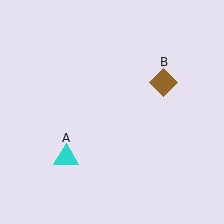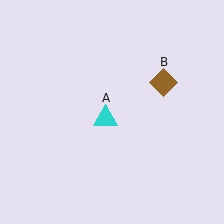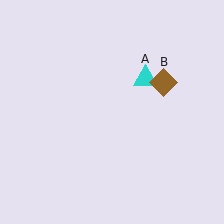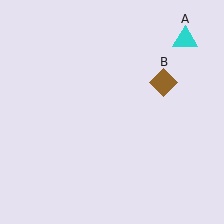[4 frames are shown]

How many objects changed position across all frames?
1 object changed position: cyan triangle (object A).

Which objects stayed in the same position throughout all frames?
Brown diamond (object B) remained stationary.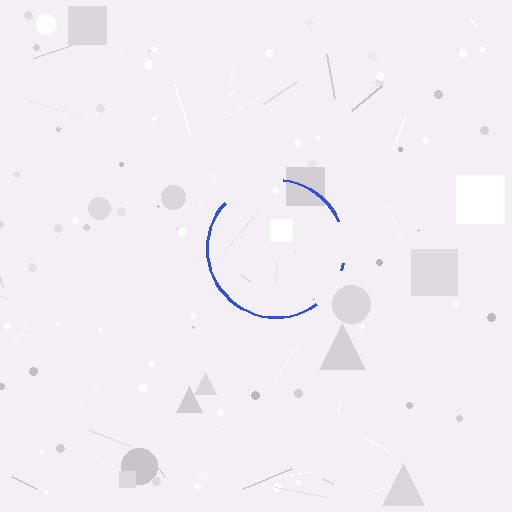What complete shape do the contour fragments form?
The contour fragments form a circle.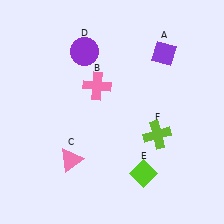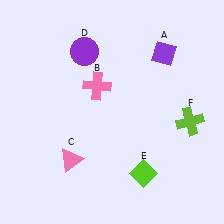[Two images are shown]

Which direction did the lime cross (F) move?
The lime cross (F) moved right.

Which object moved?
The lime cross (F) moved right.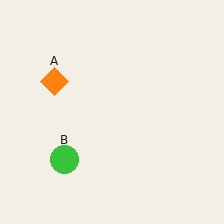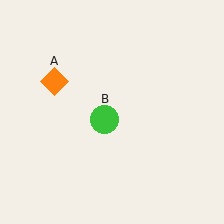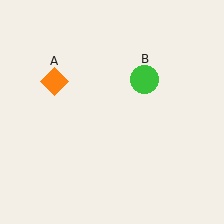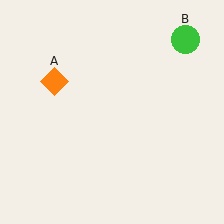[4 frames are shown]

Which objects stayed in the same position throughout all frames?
Orange diamond (object A) remained stationary.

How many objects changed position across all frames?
1 object changed position: green circle (object B).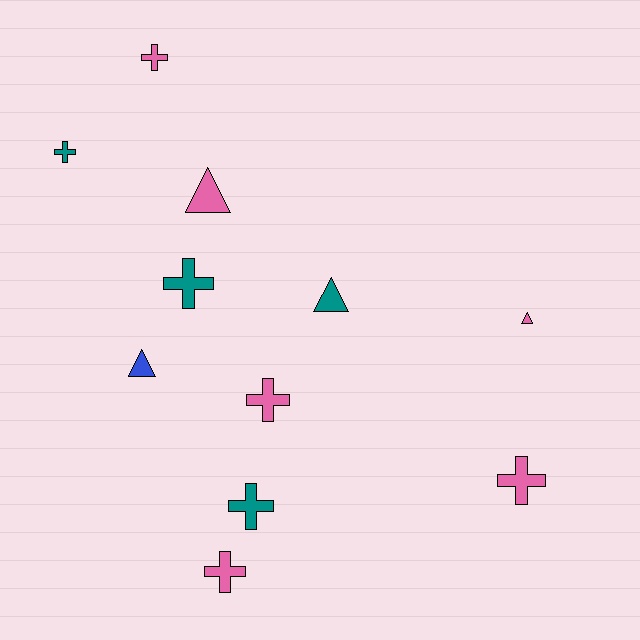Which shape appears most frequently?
Cross, with 7 objects.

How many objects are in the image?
There are 11 objects.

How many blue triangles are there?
There is 1 blue triangle.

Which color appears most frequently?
Pink, with 6 objects.